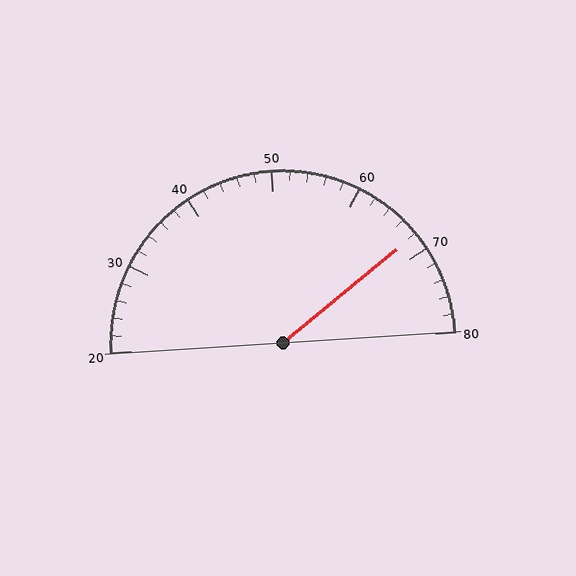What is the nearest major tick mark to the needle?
The nearest major tick mark is 70.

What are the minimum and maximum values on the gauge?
The gauge ranges from 20 to 80.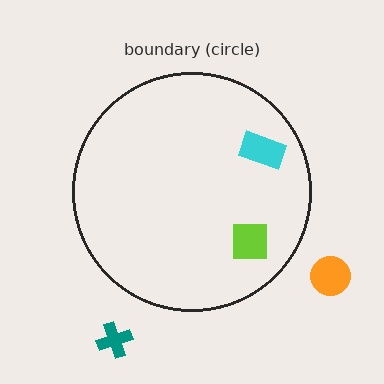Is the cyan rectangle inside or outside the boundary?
Inside.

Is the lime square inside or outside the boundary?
Inside.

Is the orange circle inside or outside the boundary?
Outside.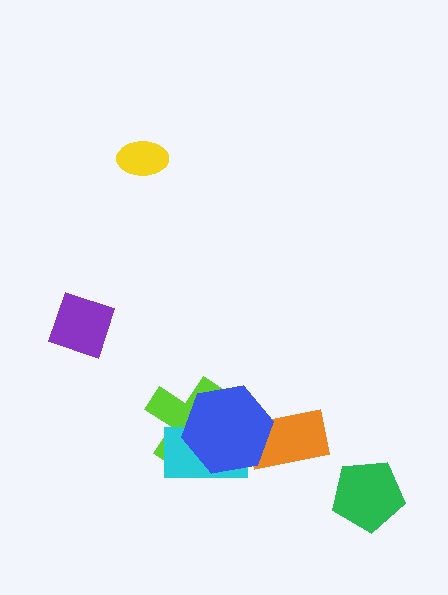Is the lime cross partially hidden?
Yes, it is partially covered by another shape.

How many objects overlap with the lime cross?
2 objects overlap with the lime cross.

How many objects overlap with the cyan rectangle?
2 objects overlap with the cyan rectangle.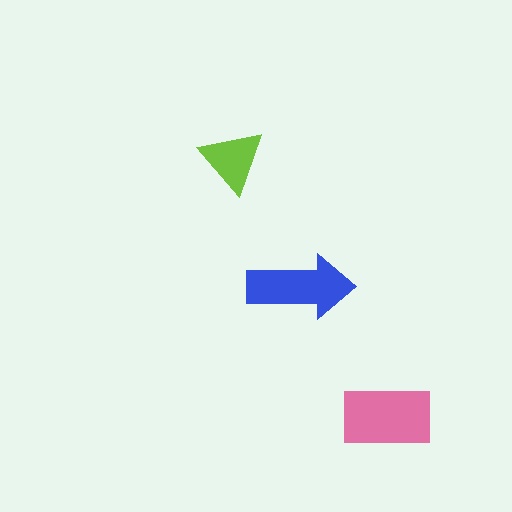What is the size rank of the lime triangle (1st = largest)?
3rd.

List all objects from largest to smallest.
The pink rectangle, the blue arrow, the lime triangle.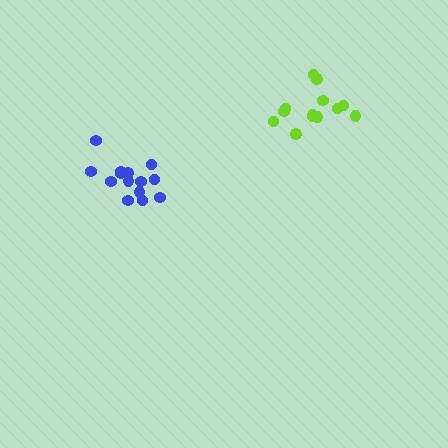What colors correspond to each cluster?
The clusters are colored: blue, lime.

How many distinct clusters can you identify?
There are 2 distinct clusters.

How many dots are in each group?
Group 1: 14 dots, Group 2: 14 dots (28 total).